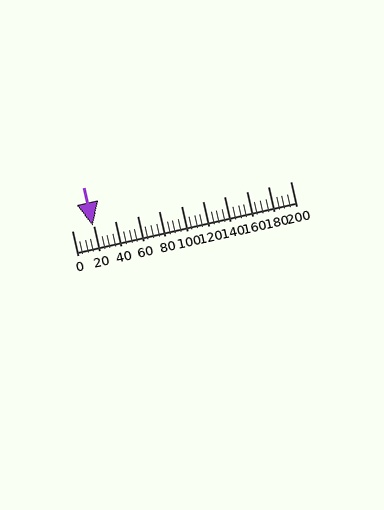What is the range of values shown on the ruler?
The ruler shows values from 0 to 200.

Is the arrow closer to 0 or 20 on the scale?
The arrow is closer to 20.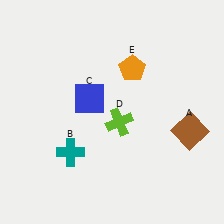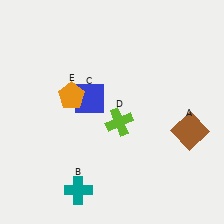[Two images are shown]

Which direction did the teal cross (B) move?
The teal cross (B) moved down.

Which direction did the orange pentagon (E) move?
The orange pentagon (E) moved left.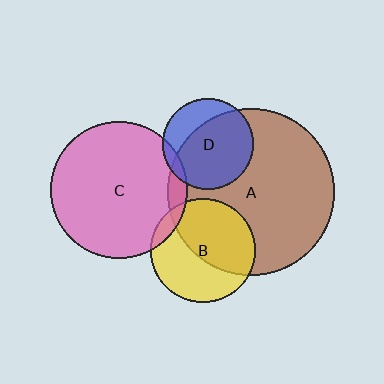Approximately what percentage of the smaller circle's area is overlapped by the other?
Approximately 10%.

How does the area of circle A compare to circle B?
Approximately 2.6 times.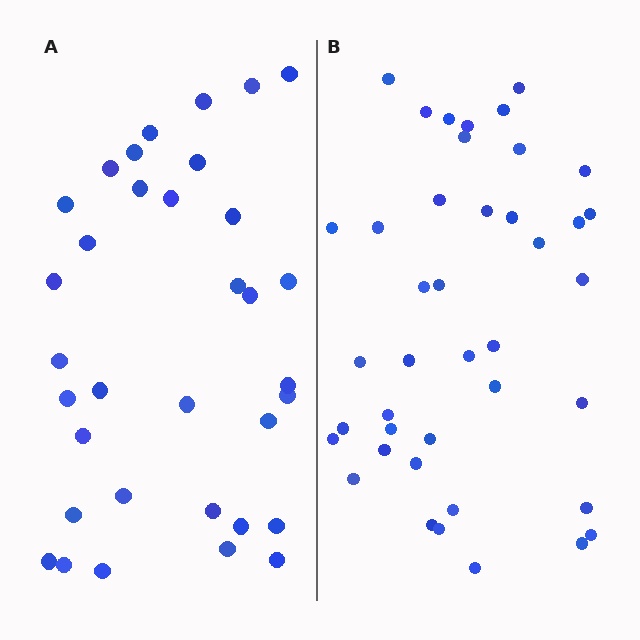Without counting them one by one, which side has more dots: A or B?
Region B (the right region) has more dots.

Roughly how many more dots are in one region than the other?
Region B has roughly 8 or so more dots than region A.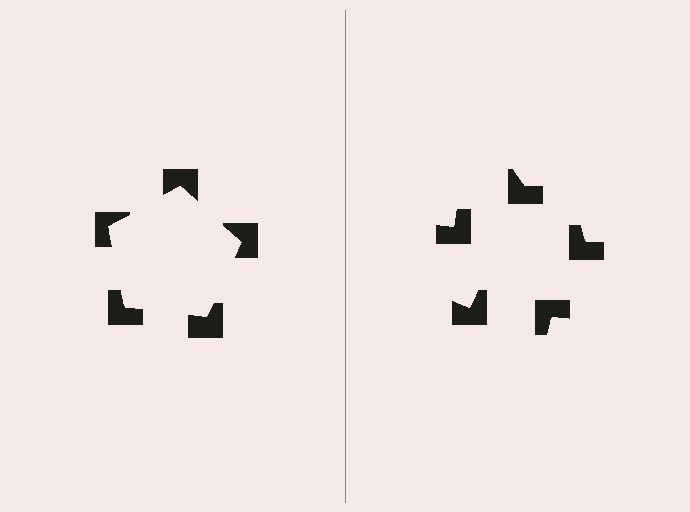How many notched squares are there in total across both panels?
10 — 5 on each side.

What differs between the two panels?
The notched squares are positioned identically on both sides; only the wedge orientations differ. On the left they align to a pentagon; on the right they are misaligned.